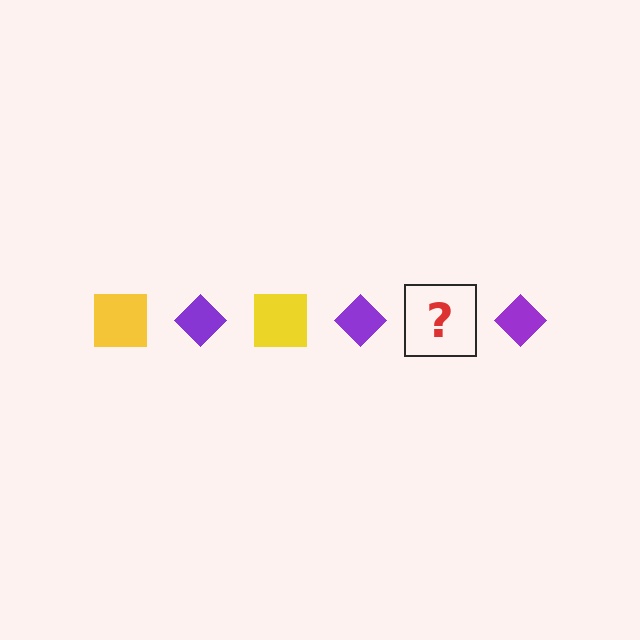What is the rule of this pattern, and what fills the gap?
The rule is that the pattern alternates between yellow square and purple diamond. The gap should be filled with a yellow square.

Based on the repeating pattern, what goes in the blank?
The blank should be a yellow square.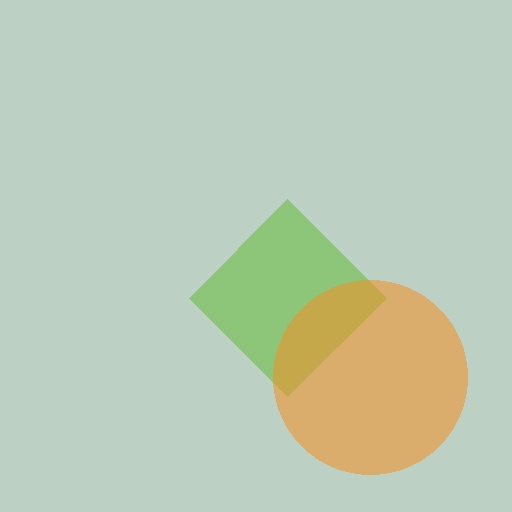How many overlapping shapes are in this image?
There are 2 overlapping shapes in the image.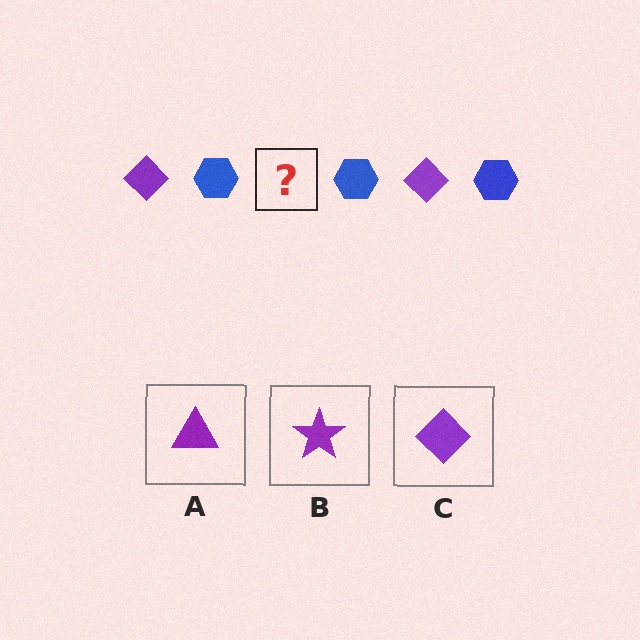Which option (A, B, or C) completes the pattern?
C.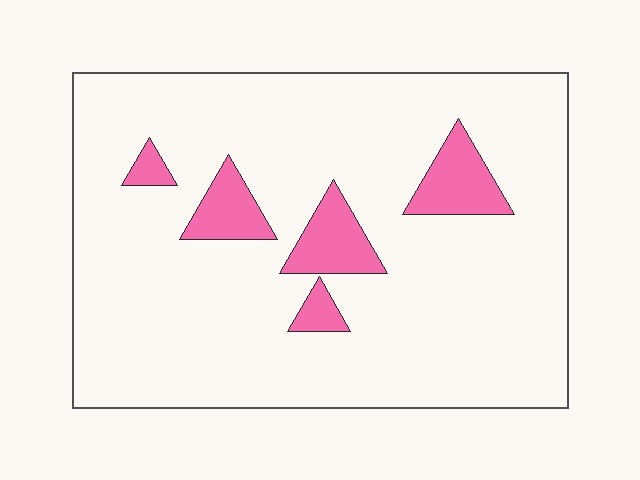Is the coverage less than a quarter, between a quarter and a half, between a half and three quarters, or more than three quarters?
Less than a quarter.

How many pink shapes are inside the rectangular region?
5.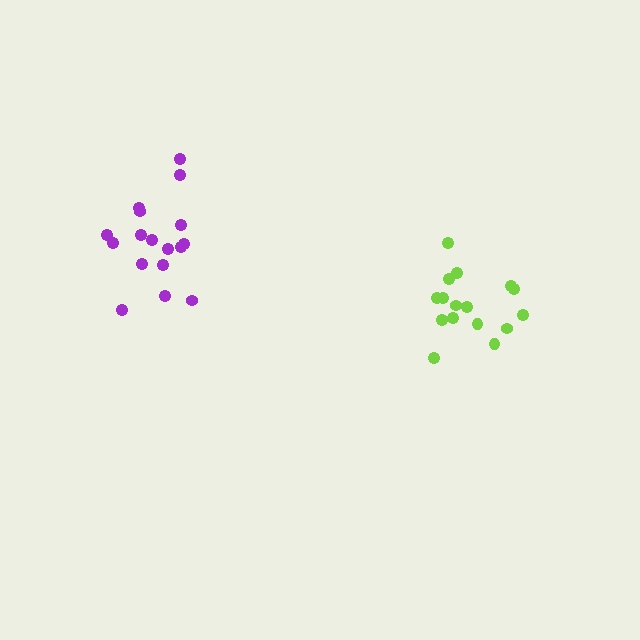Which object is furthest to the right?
The lime cluster is rightmost.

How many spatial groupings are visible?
There are 2 spatial groupings.